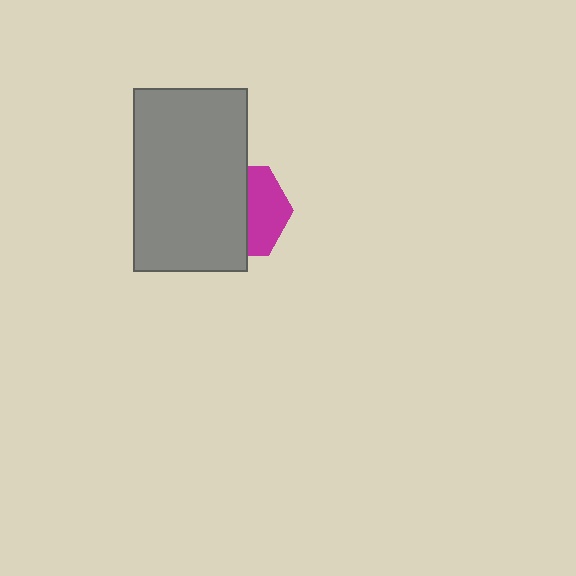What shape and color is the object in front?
The object in front is a gray rectangle.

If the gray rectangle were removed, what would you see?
You would see the complete magenta hexagon.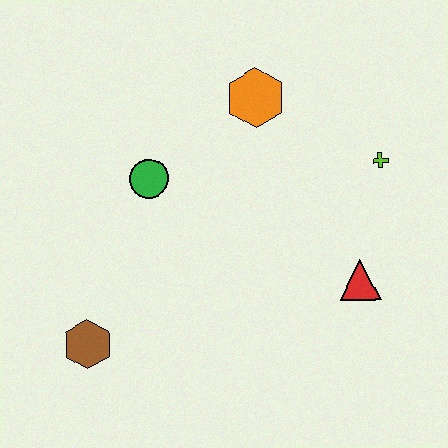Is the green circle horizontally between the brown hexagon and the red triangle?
Yes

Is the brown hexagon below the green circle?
Yes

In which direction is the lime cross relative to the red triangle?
The lime cross is above the red triangle.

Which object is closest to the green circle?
The orange hexagon is closest to the green circle.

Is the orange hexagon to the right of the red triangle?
No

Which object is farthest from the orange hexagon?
The brown hexagon is farthest from the orange hexagon.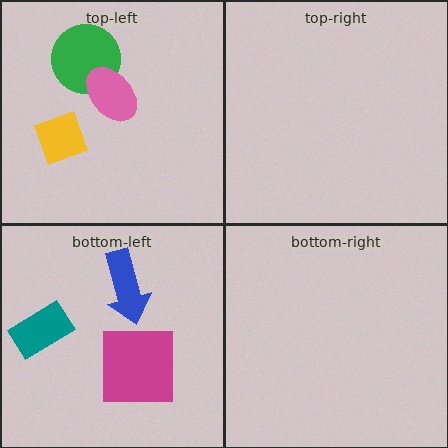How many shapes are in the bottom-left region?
3.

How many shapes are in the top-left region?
3.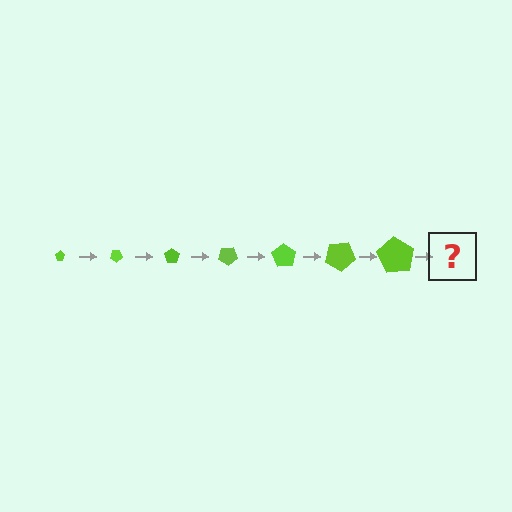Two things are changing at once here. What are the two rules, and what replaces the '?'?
The two rules are that the pentagon grows larger each step and it rotates 35 degrees each step. The '?' should be a pentagon, larger than the previous one and rotated 245 degrees from the start.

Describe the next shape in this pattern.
It should be a pentagon, larger than the previous one and rotated 245 degrees from the start.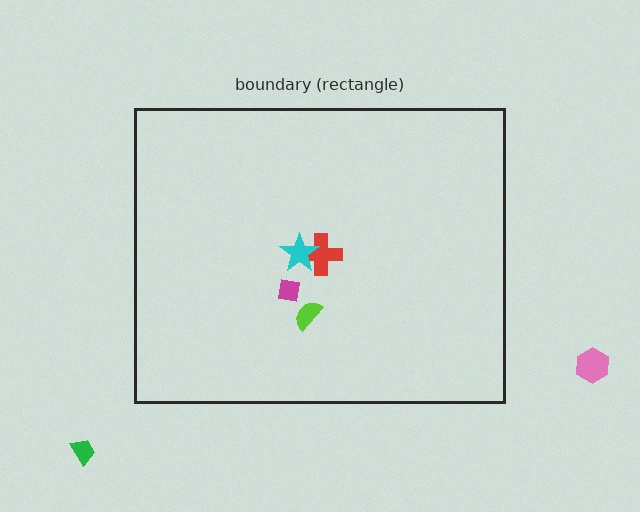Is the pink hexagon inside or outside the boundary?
Outside.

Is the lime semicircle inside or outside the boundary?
Inside.